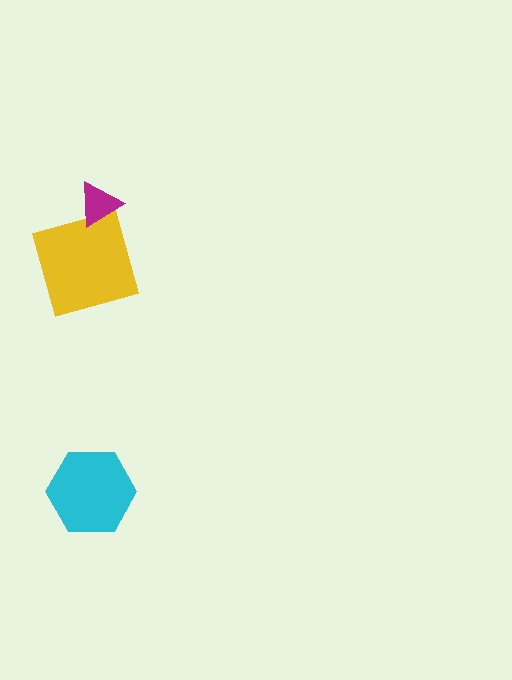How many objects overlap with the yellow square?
1 object overlaps with the yellow square.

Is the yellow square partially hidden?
Yes, it is partially covered by another shape.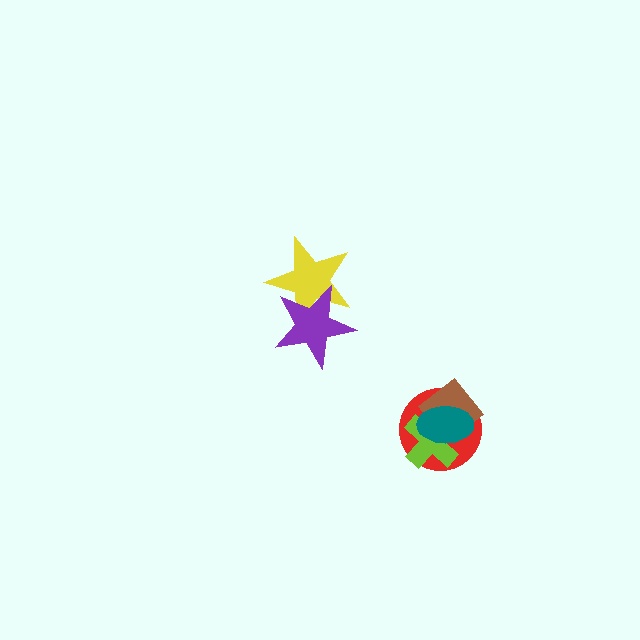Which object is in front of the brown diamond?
The teal ellipse is in front of the brown diamond.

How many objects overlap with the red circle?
3 objects overlap with the red circle.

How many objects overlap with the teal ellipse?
3 objects overlap with the teal ellipse.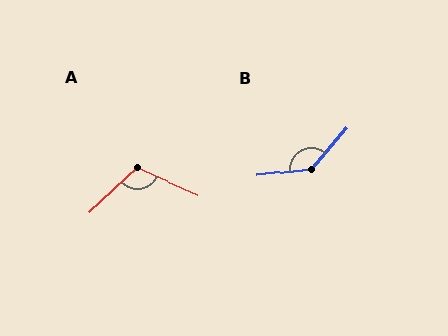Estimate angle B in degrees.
Approximately 137 degrees.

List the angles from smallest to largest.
A (114°), B (137°).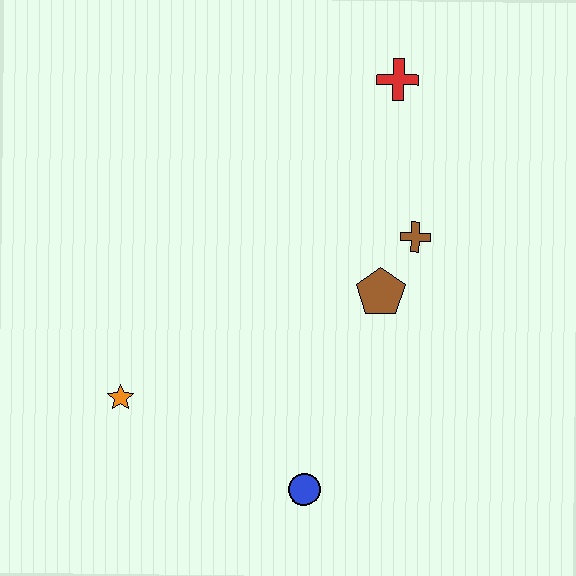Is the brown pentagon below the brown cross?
Yes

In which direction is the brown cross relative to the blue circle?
The brown cross is above the blue circle.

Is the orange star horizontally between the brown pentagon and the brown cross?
No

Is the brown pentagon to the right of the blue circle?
Yes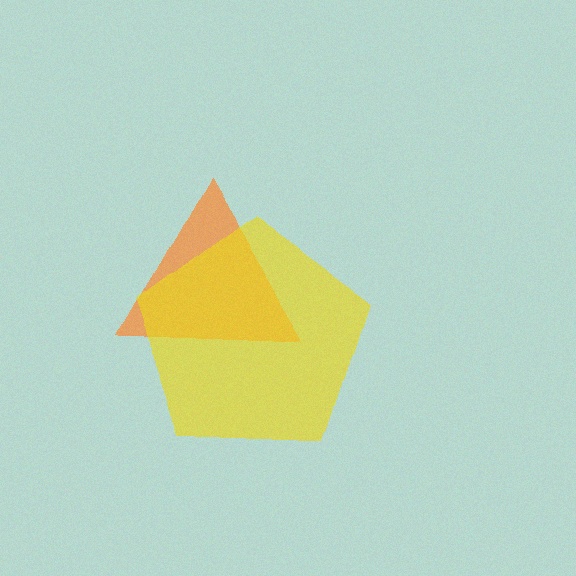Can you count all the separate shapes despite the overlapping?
Yes, there are 2 separate shapes.